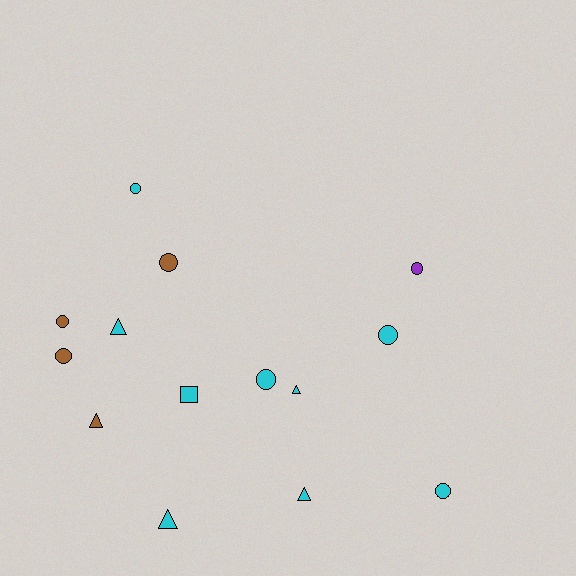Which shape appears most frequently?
Circle, with 8 objects.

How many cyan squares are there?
There is 1 cyan square.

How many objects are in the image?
There are 14 objects.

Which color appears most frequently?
Cyan, with 9 objects.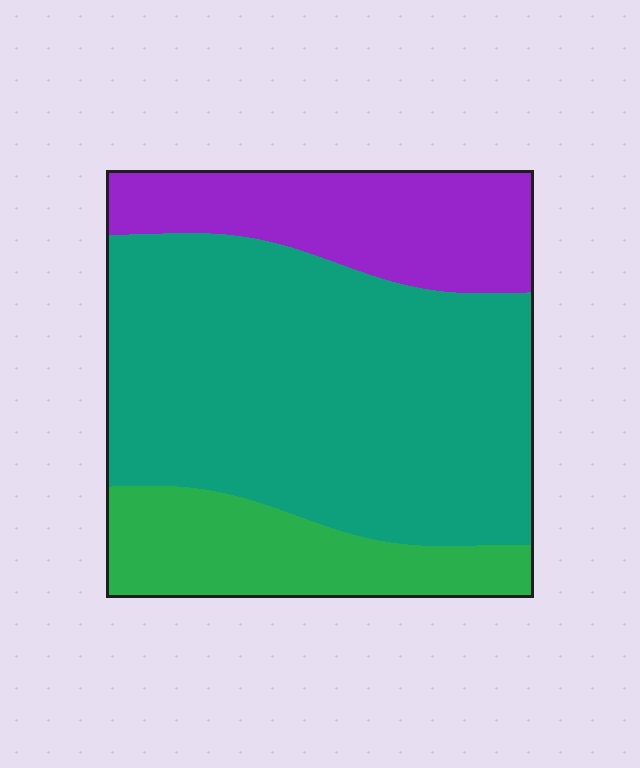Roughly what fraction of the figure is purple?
Purple takes up about one fifth (1/5) of the figure.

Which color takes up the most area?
Teal, at roughly 60%.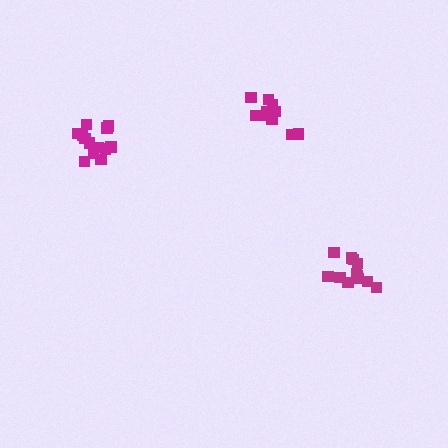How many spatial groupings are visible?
There are 3 spatial groupings.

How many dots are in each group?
Group 1: 13 dots, Group 2: 10 dots, Group 3: 12 dots (35 total).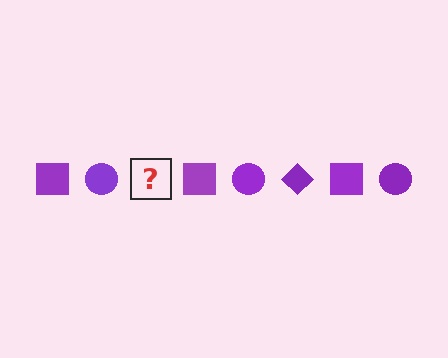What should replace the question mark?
The question mark should be replaced with a purple diamond.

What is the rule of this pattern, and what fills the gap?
The rule is that the pattern cycles through square, circle, diamond shapes in purple. The gap should be filled with a purple diamond.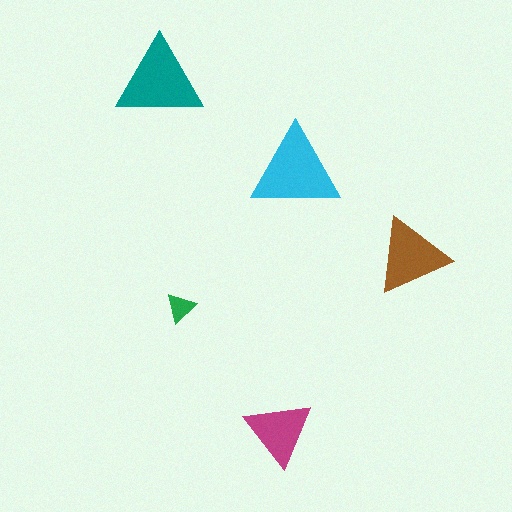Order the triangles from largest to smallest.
the cyan one, the teal one, the brown one, the magenta one, the green one.